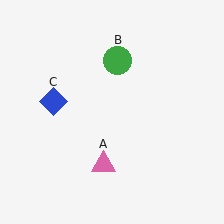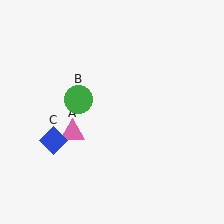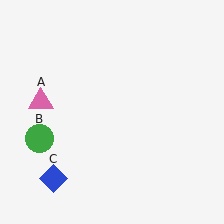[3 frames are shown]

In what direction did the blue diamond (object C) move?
The blue diamond (object C) moved down.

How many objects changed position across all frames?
3 objects changed position: pink triangle (object A), green circle (object B), blue diamond (object C).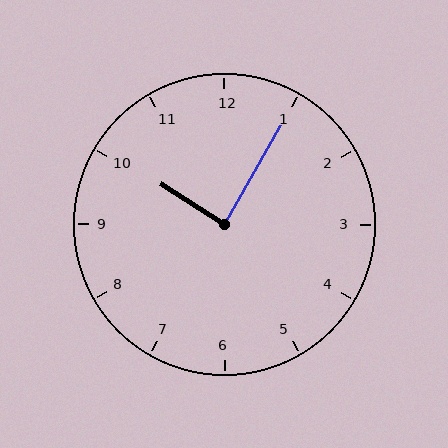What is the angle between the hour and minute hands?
Approximately 88 degrees.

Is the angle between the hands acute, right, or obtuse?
It is right.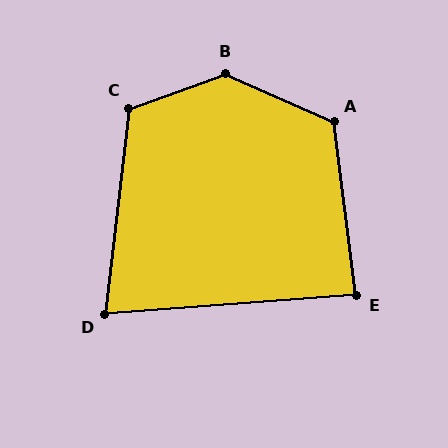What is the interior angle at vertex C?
Approximately 116 degrees (obtuse).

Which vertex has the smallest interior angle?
D, at approximately 79 degrees.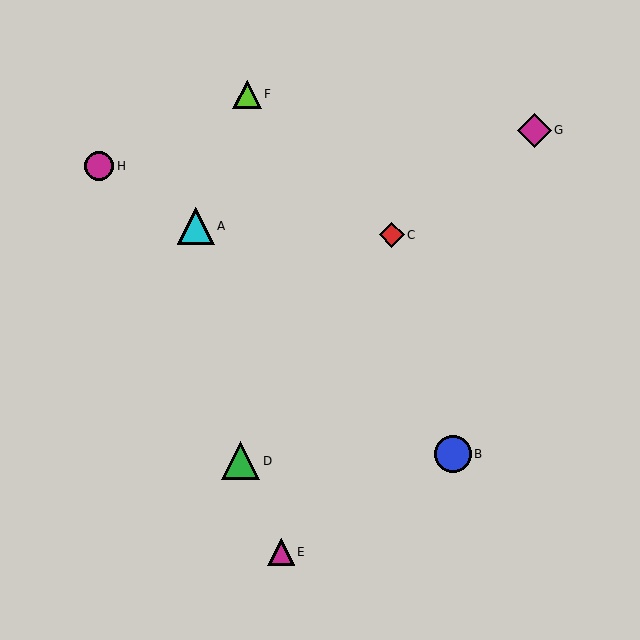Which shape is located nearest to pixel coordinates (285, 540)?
The magenta triangle (labeled E) at (281, 552) is nearest to that location.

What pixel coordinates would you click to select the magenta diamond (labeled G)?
Click at (535, 130) to select the magenta diamond G.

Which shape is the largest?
The green triangle (labeled D) is the largest.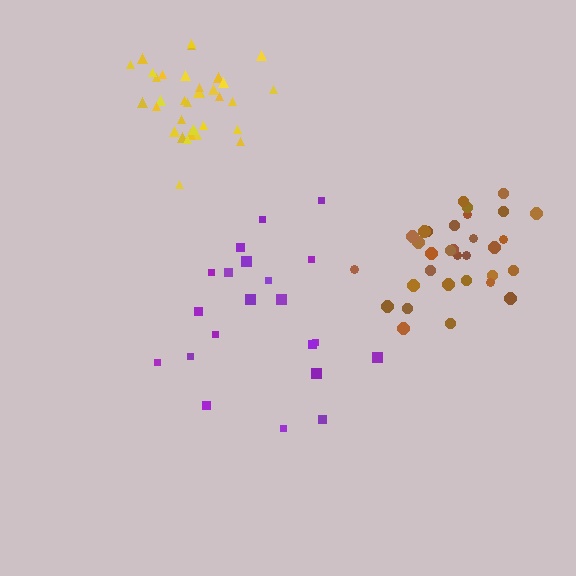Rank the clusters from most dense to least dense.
yellow, brown, purple.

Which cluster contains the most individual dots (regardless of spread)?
Yellow (34).